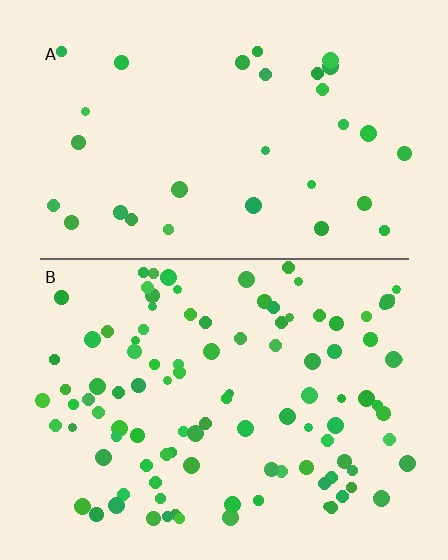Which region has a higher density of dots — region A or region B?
B (the bottom).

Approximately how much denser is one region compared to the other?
Approximately 3.3× — region B over region A.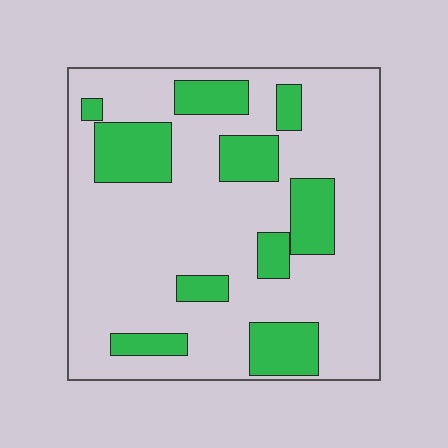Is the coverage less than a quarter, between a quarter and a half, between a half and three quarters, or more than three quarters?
Less than a quarter.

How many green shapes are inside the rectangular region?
10.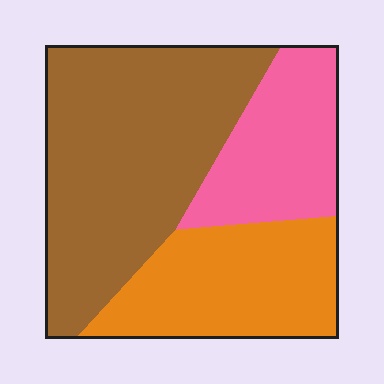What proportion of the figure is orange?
Orange takes up about one quarter (1/4) of the figure.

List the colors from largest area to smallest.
From largest to smallest: brown, orange, pink.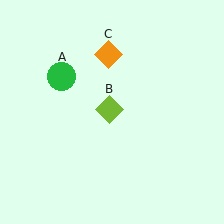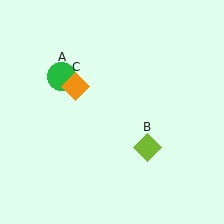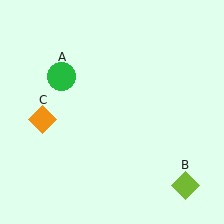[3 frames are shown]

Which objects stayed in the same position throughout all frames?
Green circle (object A) remained stationary.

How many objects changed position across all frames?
2 objects changed position: lime diamond (object B), orange diamond (object C).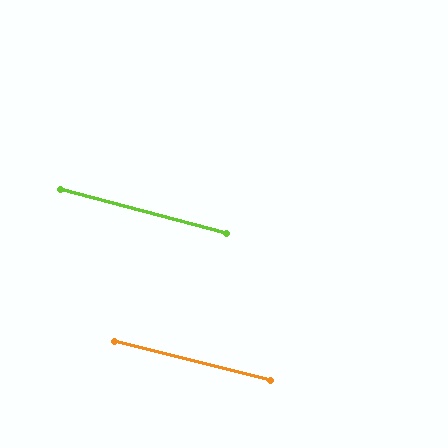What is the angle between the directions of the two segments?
Approximately 1 degree.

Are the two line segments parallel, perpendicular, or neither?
Parallel — their directions differ by only 1.0°.